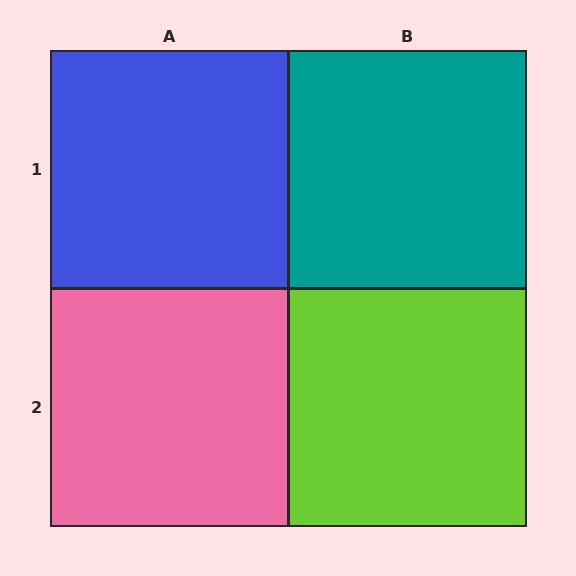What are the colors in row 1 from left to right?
Blue, teal.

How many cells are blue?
1 cell is blue.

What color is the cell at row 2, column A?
Pink.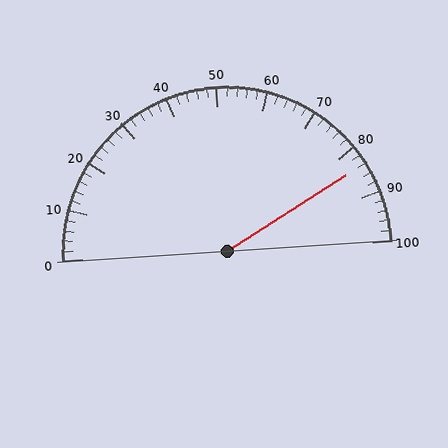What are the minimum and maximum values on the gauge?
The gauge ranges from 0 to 100.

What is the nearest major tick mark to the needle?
The nearest major tick mark is 80.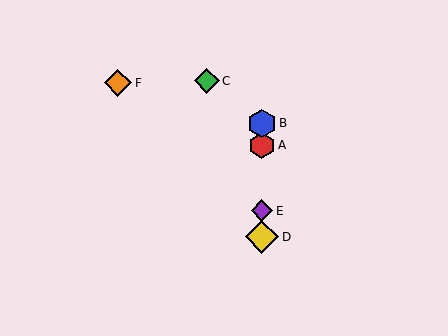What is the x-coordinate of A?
Object A is at x≈262.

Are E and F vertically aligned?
No, E is at x≈262 and F is at x≈118.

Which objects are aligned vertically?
Objects A, B, D, E are aligned vertically.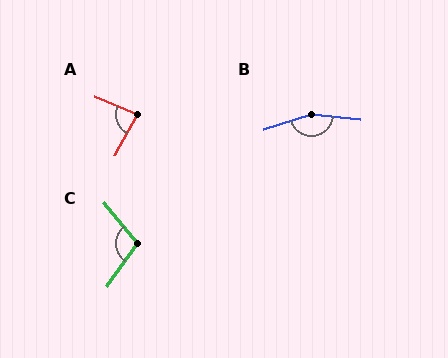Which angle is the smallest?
A, at approximately 84 degrees.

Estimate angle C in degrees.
Approximately 105 degrees.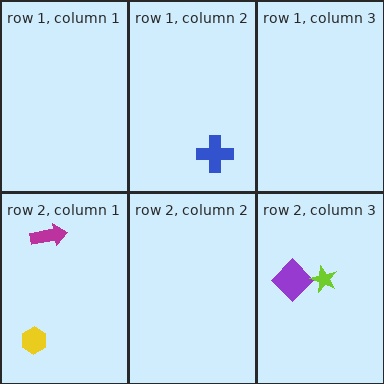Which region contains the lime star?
The row 2, column 3 region.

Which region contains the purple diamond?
The row 2, column 3 region.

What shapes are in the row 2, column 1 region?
The magenta arrow, the yellow hexagon.